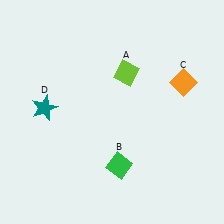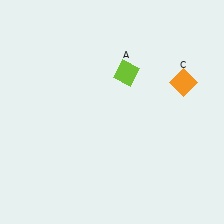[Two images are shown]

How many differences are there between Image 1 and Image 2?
There are 2 differences between the two images.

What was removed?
The teal star (D), the green diamond (B) were removed in Image 2.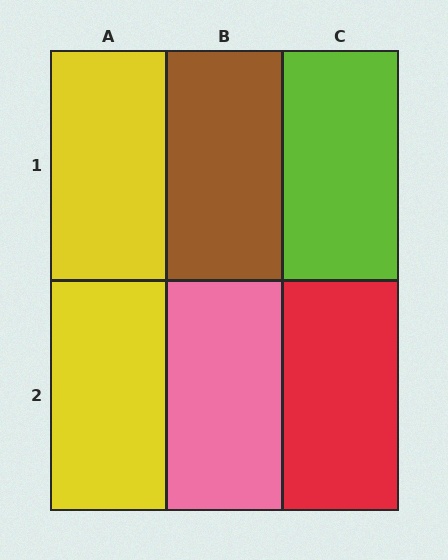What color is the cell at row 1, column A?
Yellow.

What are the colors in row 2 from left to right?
Yellow, pink, red.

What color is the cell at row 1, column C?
Lime.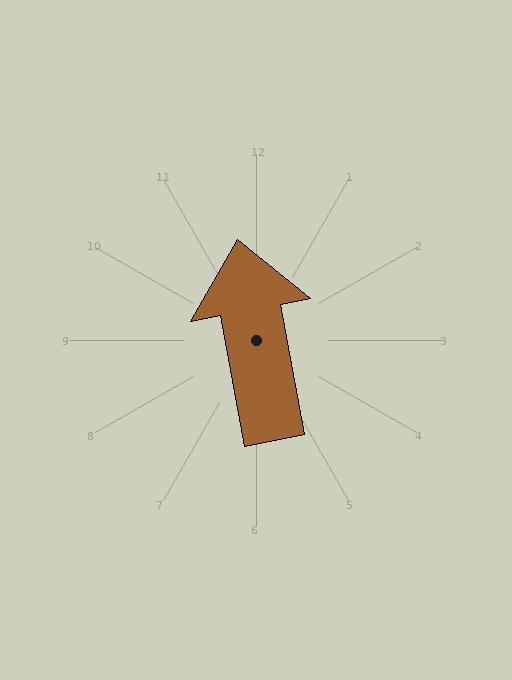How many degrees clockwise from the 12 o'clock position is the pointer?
Approximately 349 degrees.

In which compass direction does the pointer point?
North.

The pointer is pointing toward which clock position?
Roughly 12 o'clock.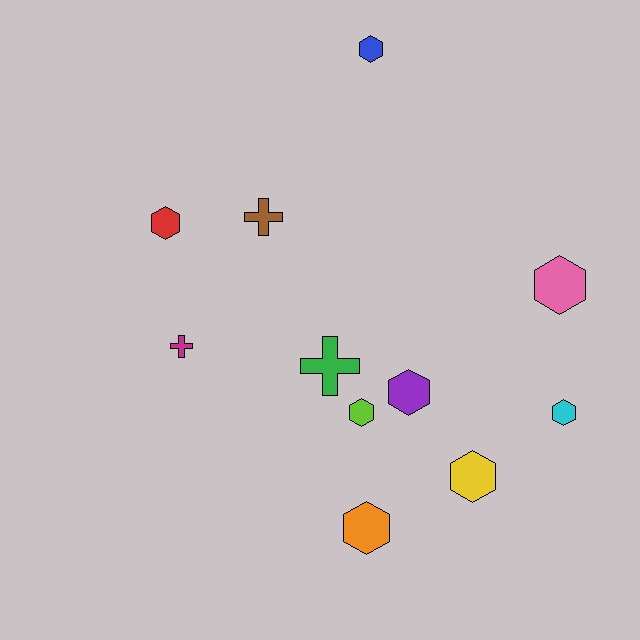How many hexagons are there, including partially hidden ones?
There are 8 hexagons.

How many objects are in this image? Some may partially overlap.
There are 11 objects.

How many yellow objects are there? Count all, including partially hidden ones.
There is 1 yellow object.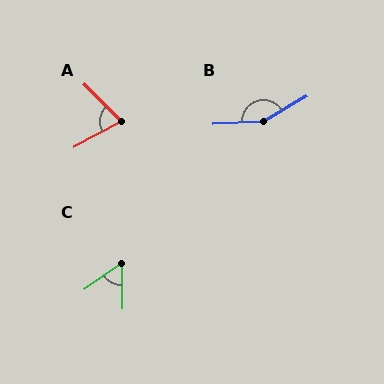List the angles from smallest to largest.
C (56°), A (73°), B (152°).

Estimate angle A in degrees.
Approximately 73 degrees.